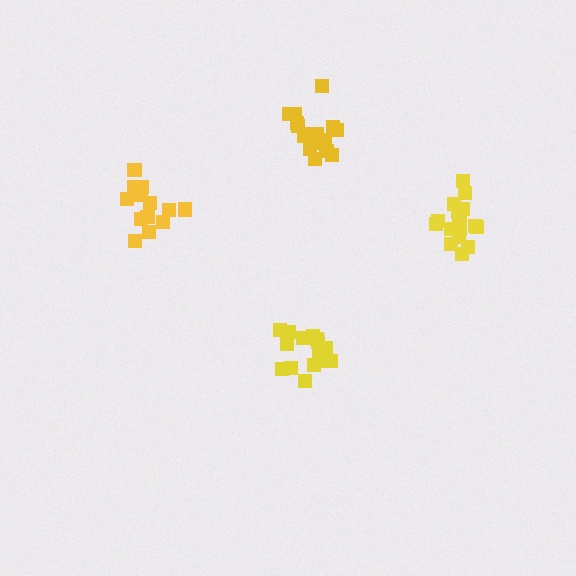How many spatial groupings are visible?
There are 4 spatial groupings.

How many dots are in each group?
Group 1: 18 dots, Group 2: 15 dots, Group 3: 16 dots, Group 4: 16 dots (65 total).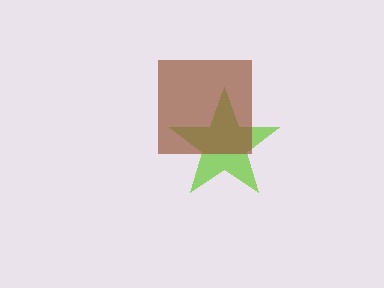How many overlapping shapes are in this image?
There are 2 overlapping shapes in the image.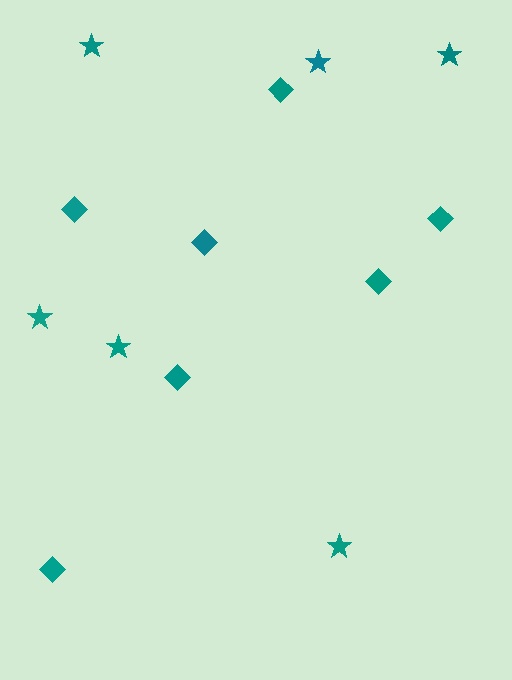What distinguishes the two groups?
There are 2 groups: one group of diamonds (7) and one group of stars (6).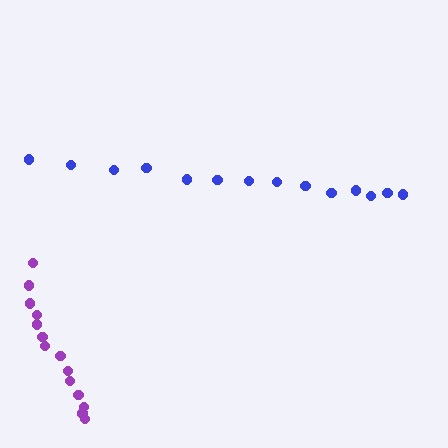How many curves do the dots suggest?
There are 2 distinct paths.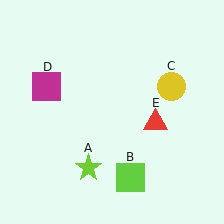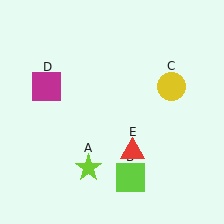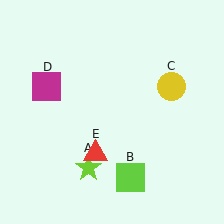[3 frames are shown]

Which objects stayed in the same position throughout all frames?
Lime star (object A) and lime square (object B) and yellow circle (object C) and magenta square (object D) remained stationary.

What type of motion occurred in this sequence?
The red triangle (object E) rotated clockwise around the center of the scene.